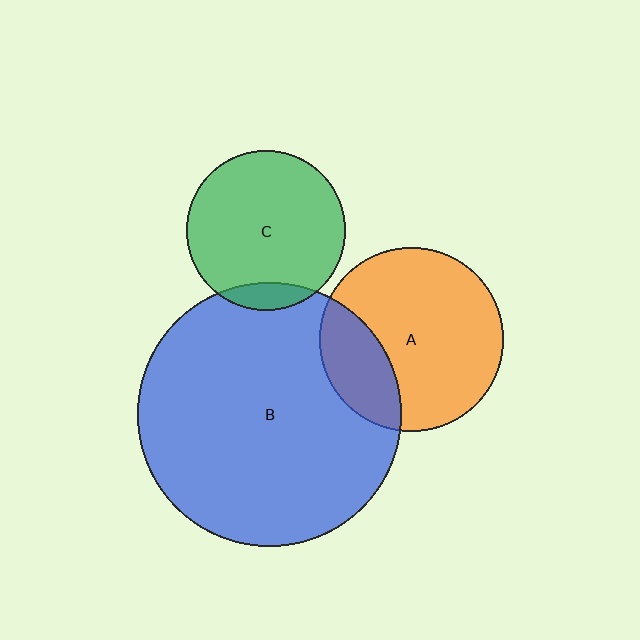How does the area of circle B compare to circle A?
Approximately 2.0 times.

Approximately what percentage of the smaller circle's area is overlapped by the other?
Approximately 25%.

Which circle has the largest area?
Circle B (blue).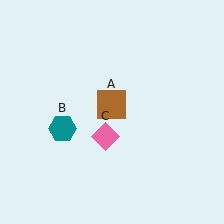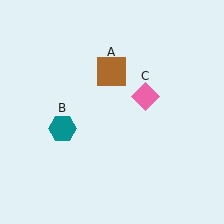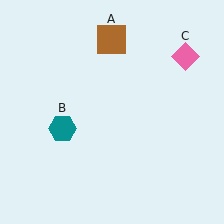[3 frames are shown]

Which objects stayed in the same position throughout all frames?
Teal hexagon (object B) remained stationary.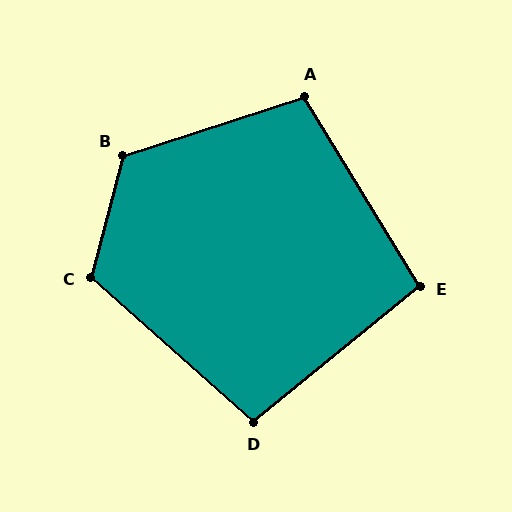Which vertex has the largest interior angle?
B, at approximately 123 degrees.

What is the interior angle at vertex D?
Approximately 99 degrees (obtuse).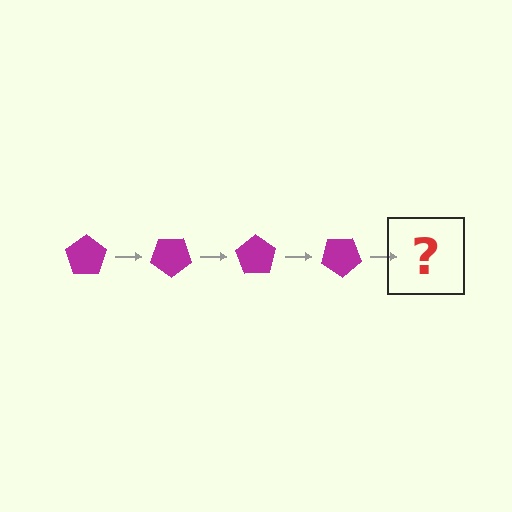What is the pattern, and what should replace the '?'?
The pattern is that the pentagon rotates 35 degrees each step. The '?' should be a magenta pentagon rotated 140 degrees.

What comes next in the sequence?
The next element should be a magenta pentagon rotated 140 degrees.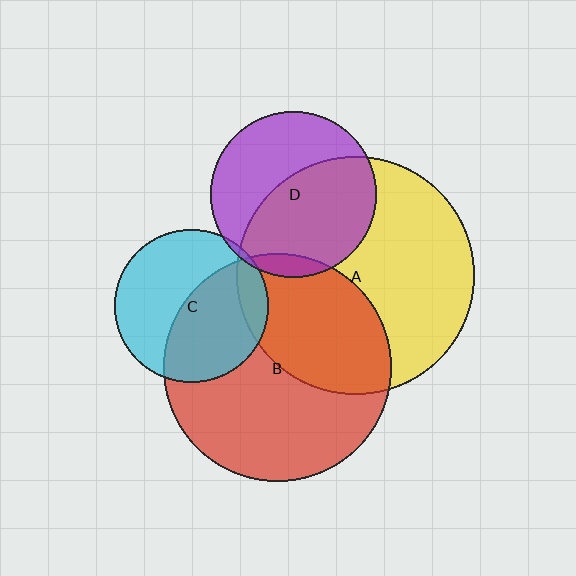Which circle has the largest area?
Circle A (yellow).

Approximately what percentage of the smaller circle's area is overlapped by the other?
Approximately 5%.